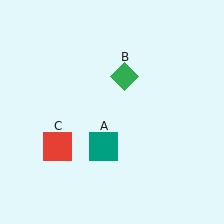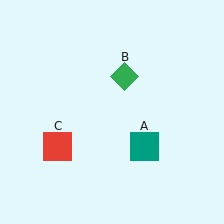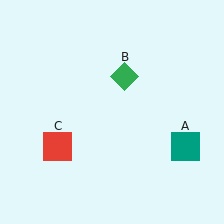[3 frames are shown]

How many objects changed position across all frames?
1 object changed position: teal square (object A).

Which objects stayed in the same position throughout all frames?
Green diamond (object B) and red square (object C) remained stationary.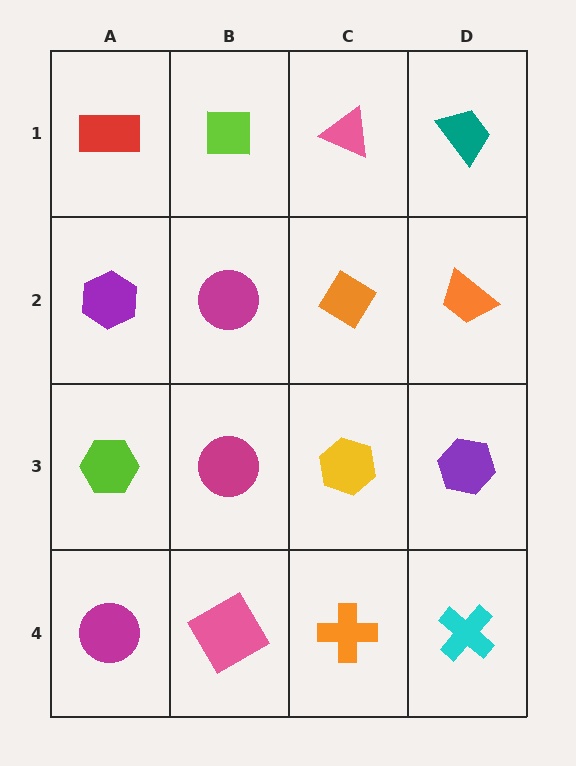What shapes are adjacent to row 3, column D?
An orange trapezoid (row 2, column D), a cyan cross (row 4, column D), a yellow hexagon (row 3, column C).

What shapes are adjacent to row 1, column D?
An orange trapezoid (row 2, column D), a pink triangle (row 1, column C).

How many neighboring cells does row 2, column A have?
3.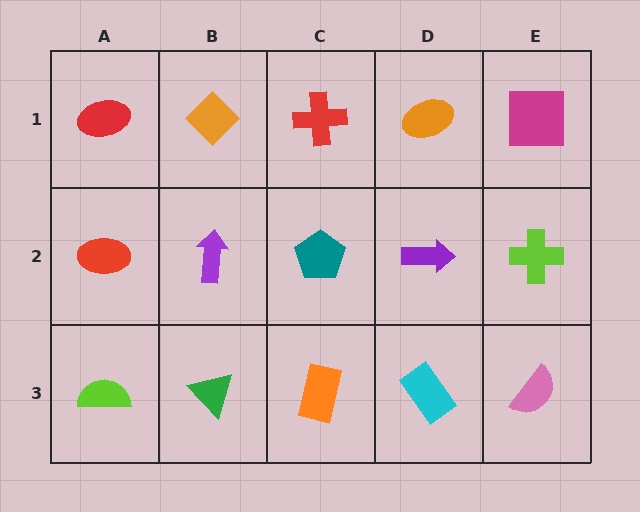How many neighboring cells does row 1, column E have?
2.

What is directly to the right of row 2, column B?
A teal pentagon.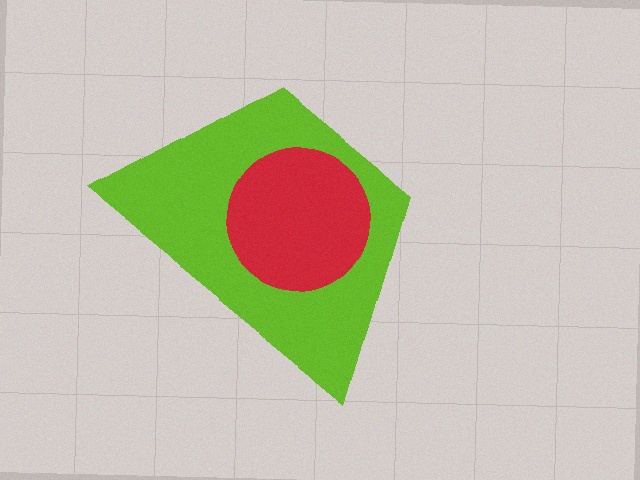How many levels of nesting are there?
2.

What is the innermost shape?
The red circle.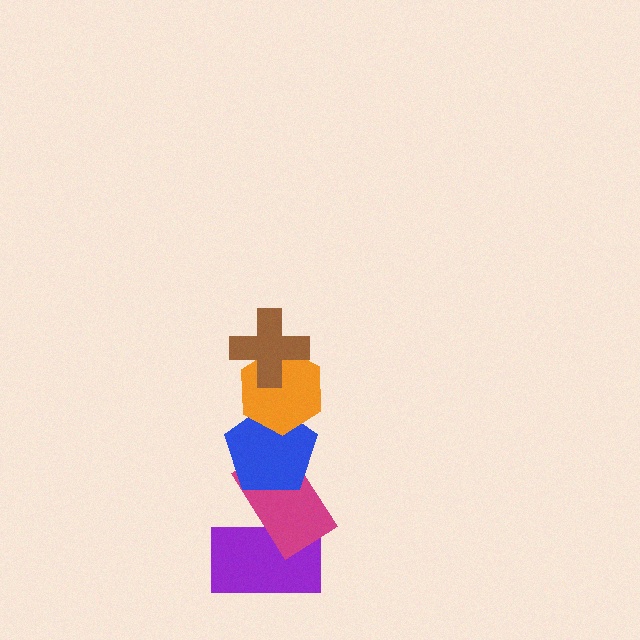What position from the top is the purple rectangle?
The purple rectangle is 5th from the top.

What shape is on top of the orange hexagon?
The brown cross is on top of the orange hexagon.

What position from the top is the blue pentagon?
The blue pentagon is 3rd from the top.